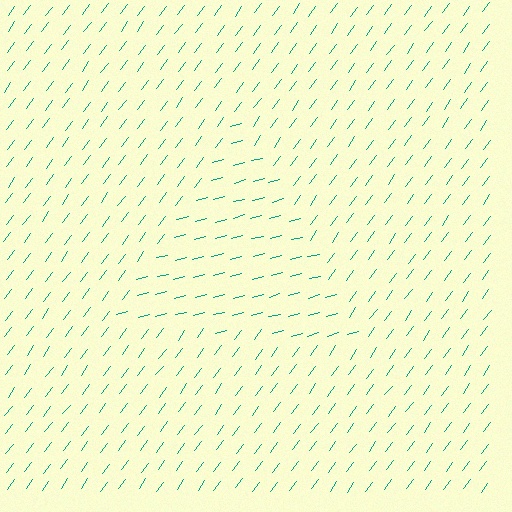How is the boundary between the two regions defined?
The boundary is defined purely by a change in line orientation (approximately 39 degrees difference). All lines are the same color and thickness.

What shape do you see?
I see a triangle.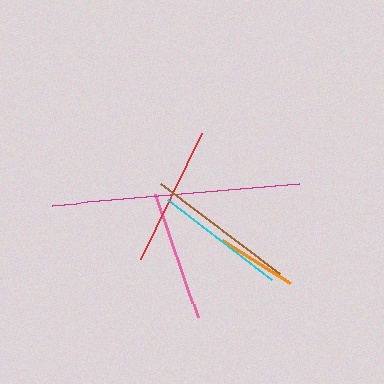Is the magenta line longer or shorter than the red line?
The magenta line is longer than the red line.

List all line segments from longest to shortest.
From longest to shortest: magenta, brown, red, cyan, pink, orange.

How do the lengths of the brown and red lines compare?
The brown and red lines are approximately the same length.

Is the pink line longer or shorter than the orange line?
The pink line is longer than the orange line.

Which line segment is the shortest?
The orange line is the shortest at approximately 80 pixels.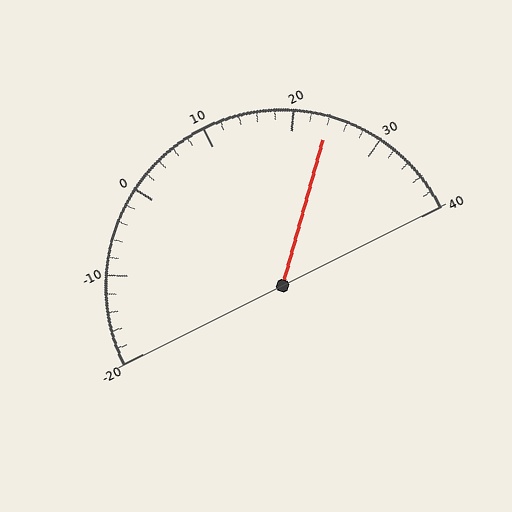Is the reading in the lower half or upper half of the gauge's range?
The reading is in the upper half of the range (-20 to 40).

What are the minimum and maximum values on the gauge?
The gauge ranges from -20 to 40.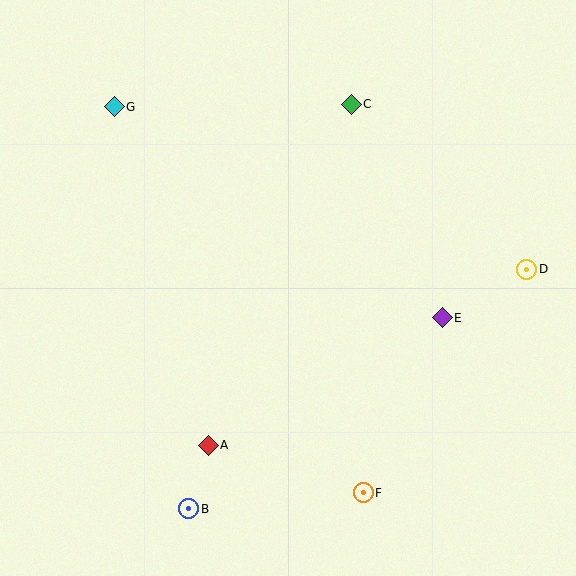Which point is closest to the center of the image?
Point E at (442, 318) is closest to the center.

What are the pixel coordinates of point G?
Point G is at (114, 107).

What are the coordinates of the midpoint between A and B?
The midpoint between A and B is at (198, 477).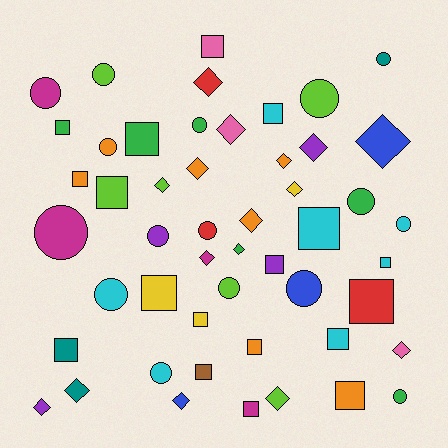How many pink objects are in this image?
There are 3 pink objects.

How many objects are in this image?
There are 50 objects.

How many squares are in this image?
There are 18 squares.